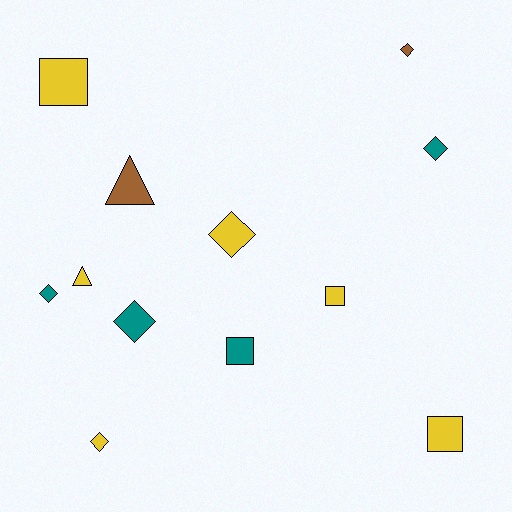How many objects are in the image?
There are 12 objects.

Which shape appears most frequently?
Diamond, with 6 objects.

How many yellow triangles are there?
There is 1 yellow triangle.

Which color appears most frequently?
Yellow, with 6 objects.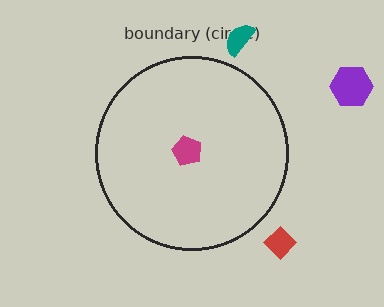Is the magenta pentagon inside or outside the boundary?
Inside.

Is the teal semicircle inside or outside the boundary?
Outside.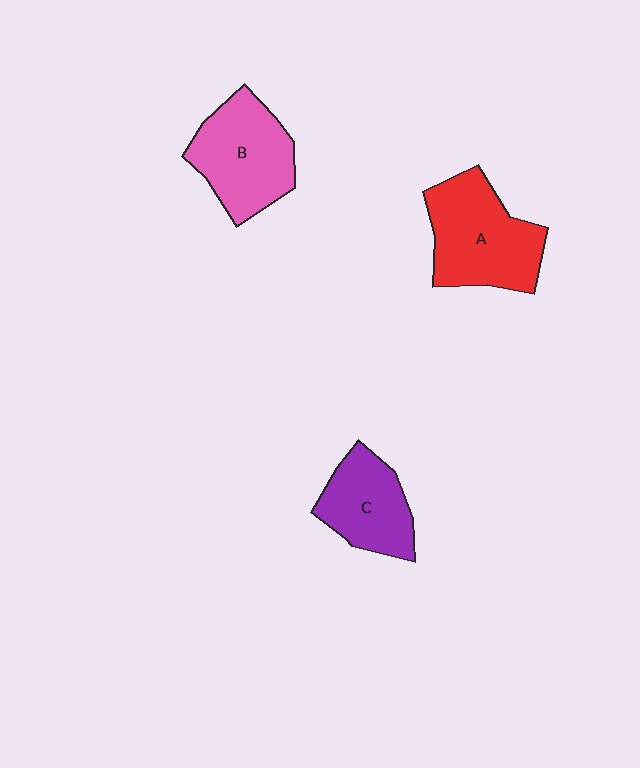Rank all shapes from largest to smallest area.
From largest to smallest: A (red), B (pink), C (purple).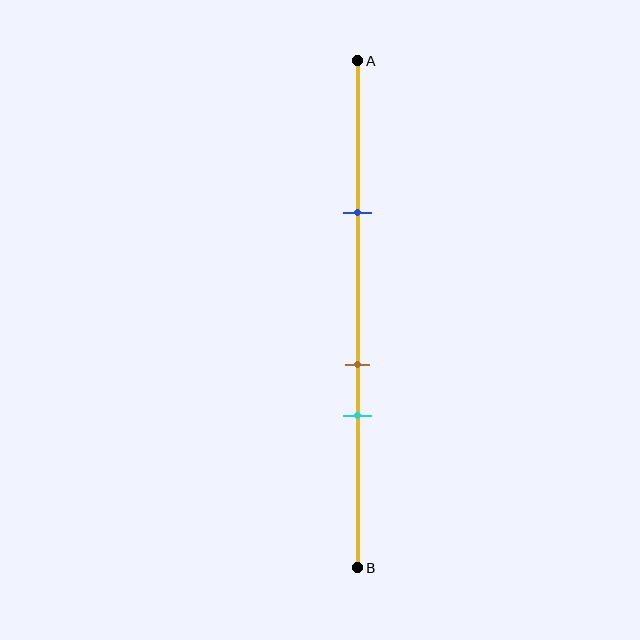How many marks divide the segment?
There are 3 marks dividing the segment.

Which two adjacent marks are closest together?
The brown and cyan marks are the closest adjacent pair.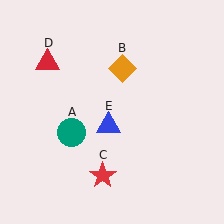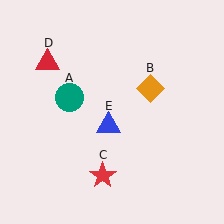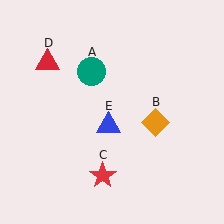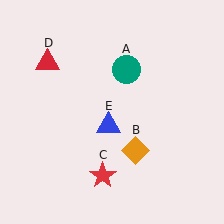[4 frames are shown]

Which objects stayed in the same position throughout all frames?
Red star (object C) and red triangle (object D) and blue triangle (object E) remained stationary.